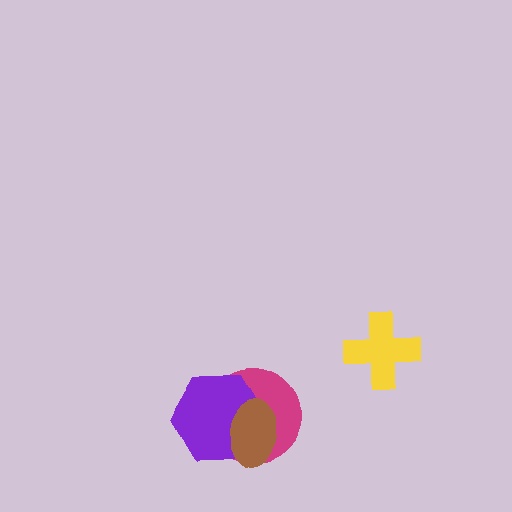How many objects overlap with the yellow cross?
0 objects overlap with the yellow cross.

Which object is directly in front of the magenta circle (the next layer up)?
The purple hexagon is directly in front of the magenta circle.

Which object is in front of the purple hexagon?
The brown ellipse is in front of the purple hexagon.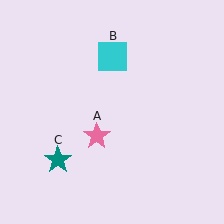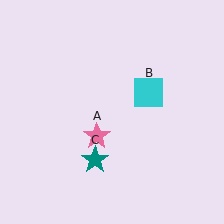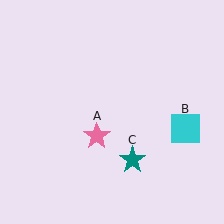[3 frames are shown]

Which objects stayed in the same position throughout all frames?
Pink star (object A) remained stationary.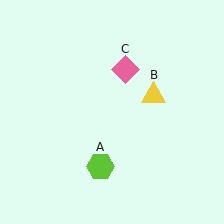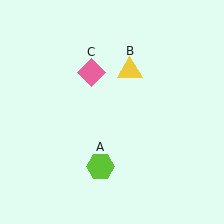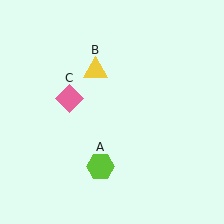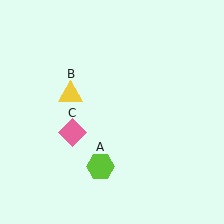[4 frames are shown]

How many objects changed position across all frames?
2 objects changed position: yellow triangle (object B), pink diamond (object C).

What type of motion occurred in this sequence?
The yellow triangle (object B), pink diamond (object C) rotated counterclockwise around the center of the scene.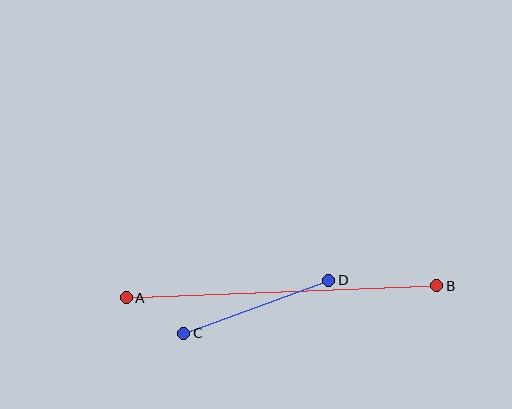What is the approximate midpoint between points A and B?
The midpoint is at approximately (281, 292) pixels.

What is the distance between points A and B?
The distance is approximately 311 pixels.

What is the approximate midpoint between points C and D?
The midpoint is at approximately (256, 307) pixels.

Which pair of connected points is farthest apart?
Points A and B are farthest apart.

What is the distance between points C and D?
The distance is approximately 154 pixels.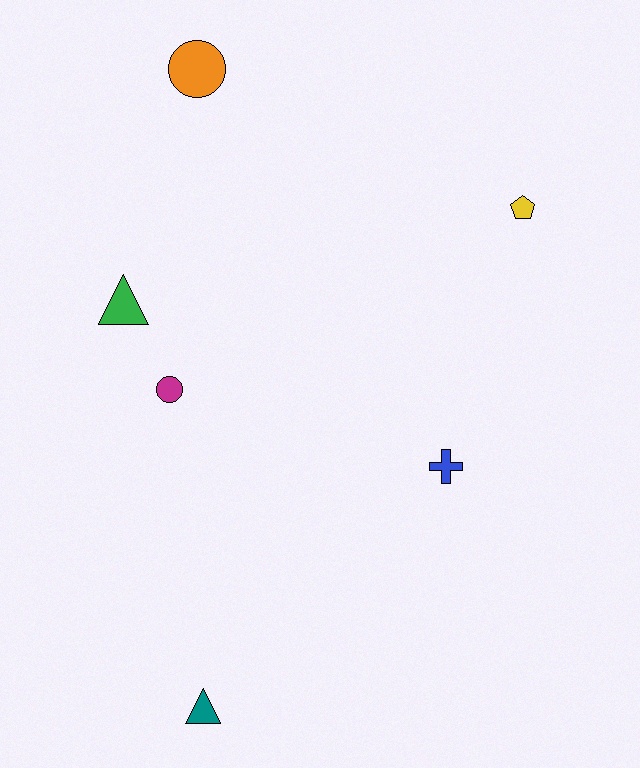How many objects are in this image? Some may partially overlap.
There are 6 objects.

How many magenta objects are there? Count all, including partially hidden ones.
There is 1 magenta object.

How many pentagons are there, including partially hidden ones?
There is 1 pentagon.